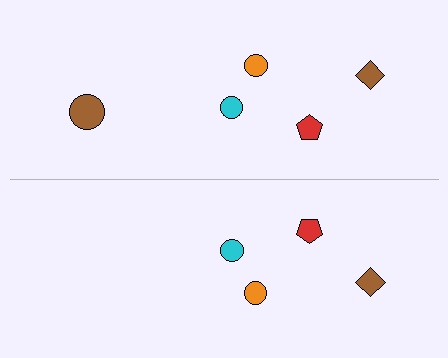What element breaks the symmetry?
A brown circle is missing from the bottom side.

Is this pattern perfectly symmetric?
No, the pattern is not perfectly symmetric. A brown circle is missing from the bottom side.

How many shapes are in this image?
There are 9 shapes in this image.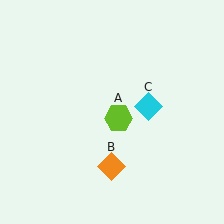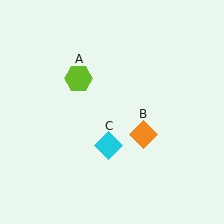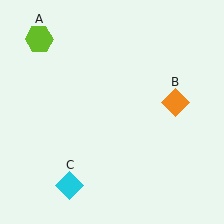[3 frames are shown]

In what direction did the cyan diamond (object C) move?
The cyan diamond (object C) moved down and to the left.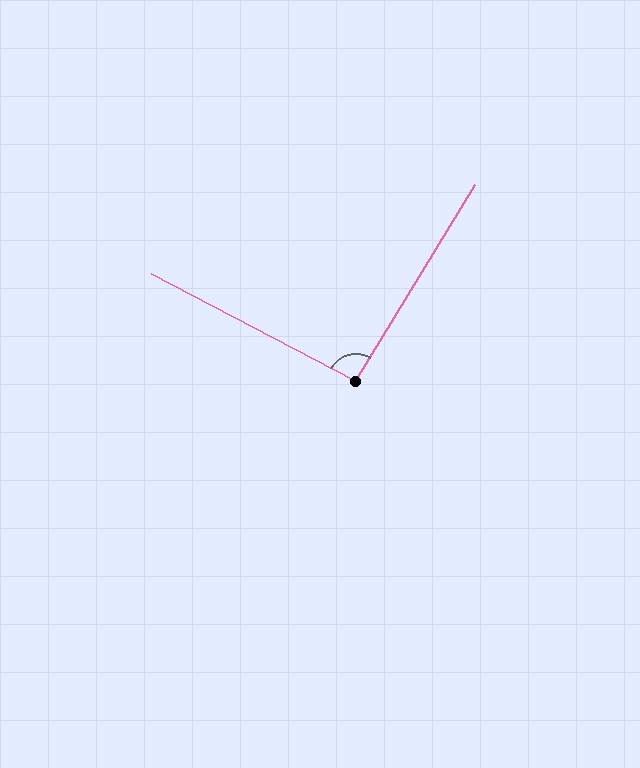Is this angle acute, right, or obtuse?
It is approximately a right angle.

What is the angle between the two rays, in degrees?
Approximately 94 degrees.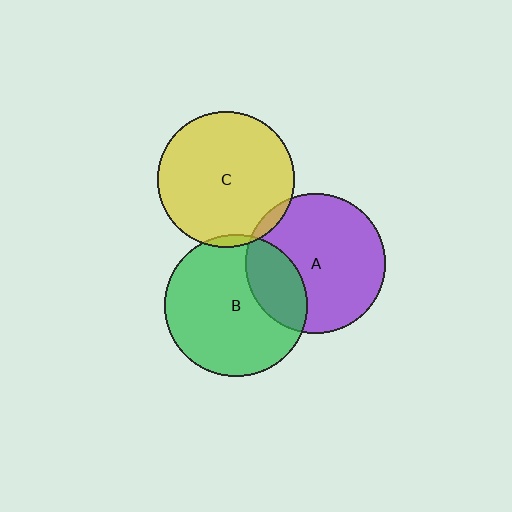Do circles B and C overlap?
Yes.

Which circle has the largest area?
Circle B (green).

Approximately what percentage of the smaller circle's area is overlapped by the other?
Approximately 5%.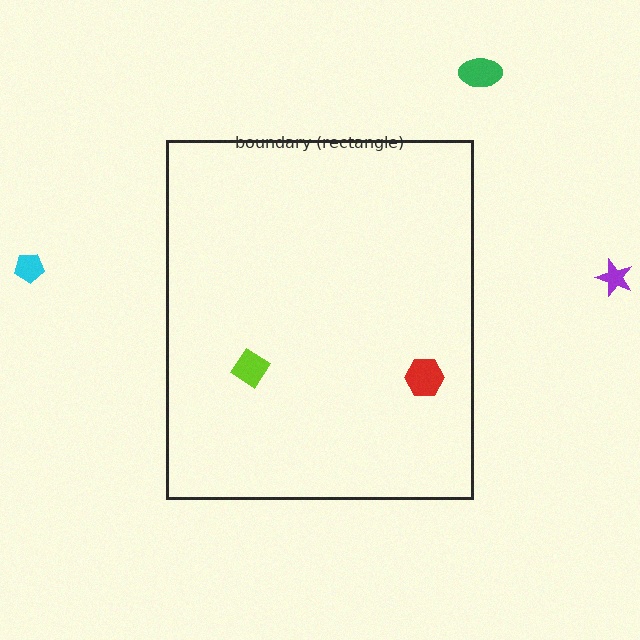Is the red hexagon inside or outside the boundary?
Inside.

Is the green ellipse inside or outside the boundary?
Outside.